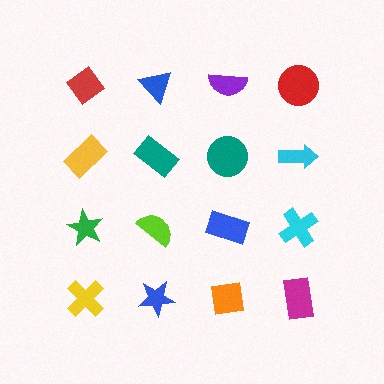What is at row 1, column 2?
A blue triangle.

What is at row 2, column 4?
A cyan arrow.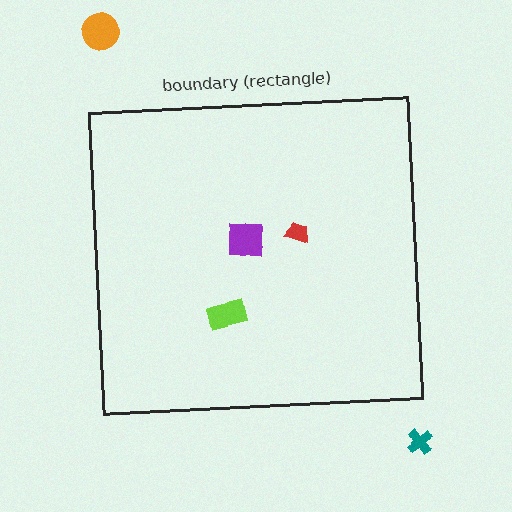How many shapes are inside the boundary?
3 inside, 2 outside.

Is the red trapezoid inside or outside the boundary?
Inside.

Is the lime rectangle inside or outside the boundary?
Inside.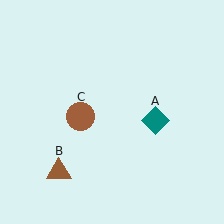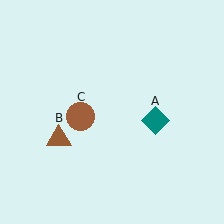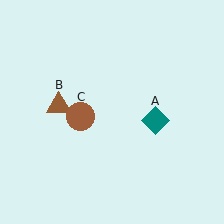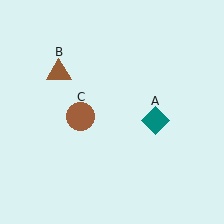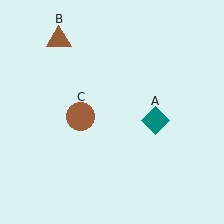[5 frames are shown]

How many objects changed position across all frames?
1 object changed position: brown triangle (object B).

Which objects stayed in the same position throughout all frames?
Teal diamond (object A) and brown circle (object C) remained stationary.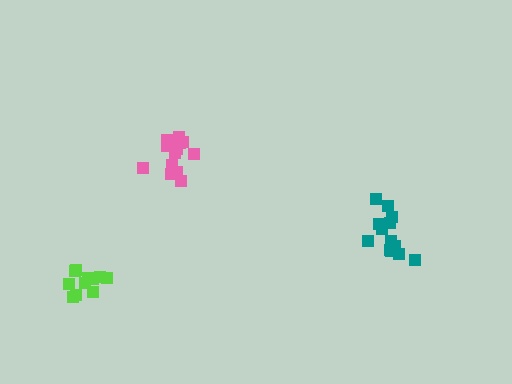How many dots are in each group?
Group 1: 14 dots, Group 2: 13 dots, Group 3: 11 dots (38 total).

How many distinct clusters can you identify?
There are 3 distinct clusters.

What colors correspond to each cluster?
The clusters are colored: teal, pink, lime.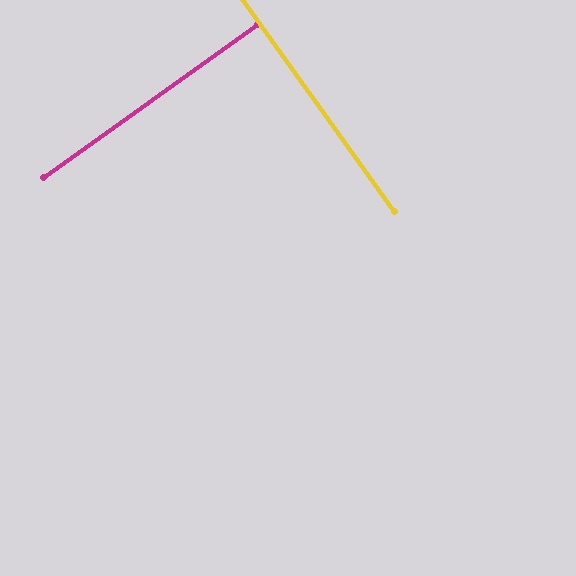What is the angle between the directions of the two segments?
Approximately 90 degrees.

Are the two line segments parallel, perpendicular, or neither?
Perpendicular — they meet at approximately 90°.